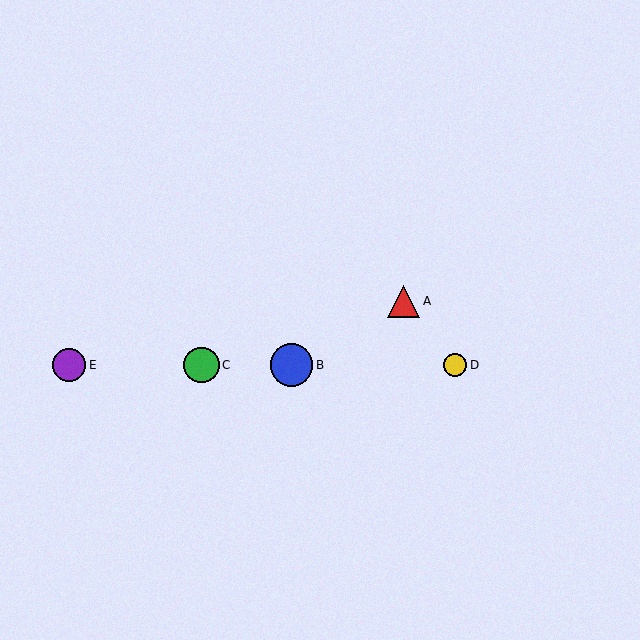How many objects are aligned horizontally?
4 objects (B, C, D, E) are aligned horizontally.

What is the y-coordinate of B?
Object B is at y≈365.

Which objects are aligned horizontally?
Objects B, C, D, E are aligned horizontally.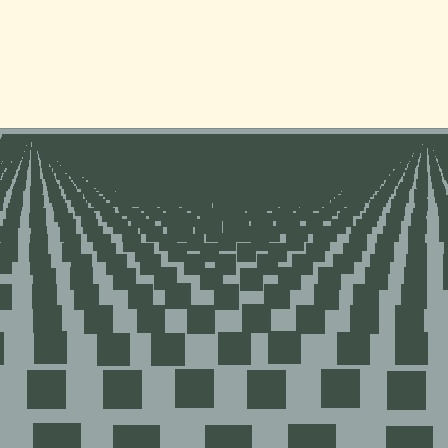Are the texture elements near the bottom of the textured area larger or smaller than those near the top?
Larger. Near the bottom, elements are closer to the viewer and appear at a bigger on-screen size.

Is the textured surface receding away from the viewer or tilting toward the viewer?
The surface is receding away from the viewer. Texture elements get smaller and denser toward the top.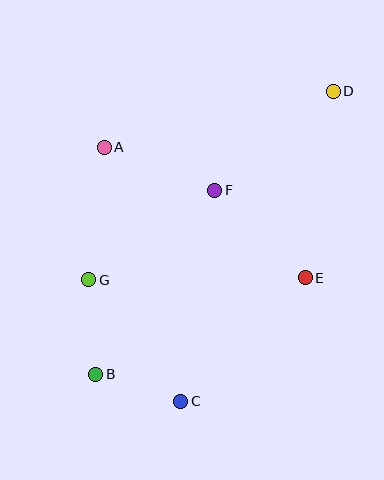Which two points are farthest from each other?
Points B and D are farthest from each other.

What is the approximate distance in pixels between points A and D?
The distance between A and D is approximately 236 pixels.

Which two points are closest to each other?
Points B and C are closest to each other.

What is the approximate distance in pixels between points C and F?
The distance between C and F is approximately 213 pixels.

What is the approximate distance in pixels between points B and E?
The distance between B and E is approximately 231 pixels.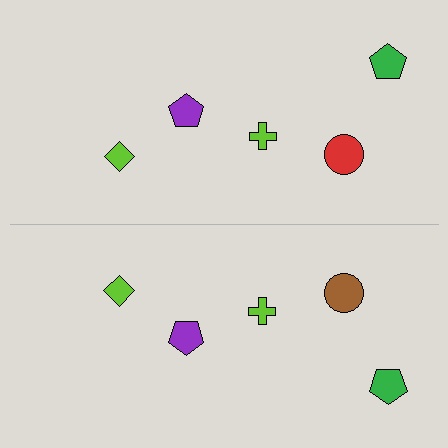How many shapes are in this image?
There are 10 shapes in this image.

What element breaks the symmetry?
The brown circle on the bottom side breaks the symmetry — its mirror counterpart is red.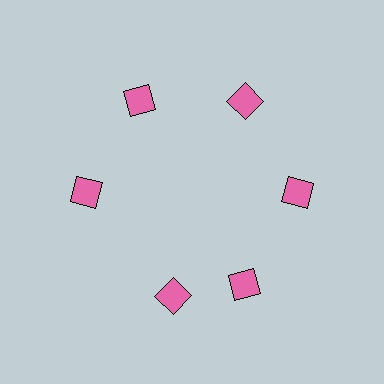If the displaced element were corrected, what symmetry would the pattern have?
It would have 6-fold rotational symmetry — the pattern would map onto itself every 60 degrees.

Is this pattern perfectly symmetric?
No. The 6 pink diamonds are arranged in a ring, but one element near the 7 o'clock position is rotated out of alignment along the ring, breaking the 6-fold rotational symmetry.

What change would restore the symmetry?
The symmetry would be restored by rotating it back into even spacing with its neighbors so that all 6 diamonds sit at equal angles and equal distance from the center.